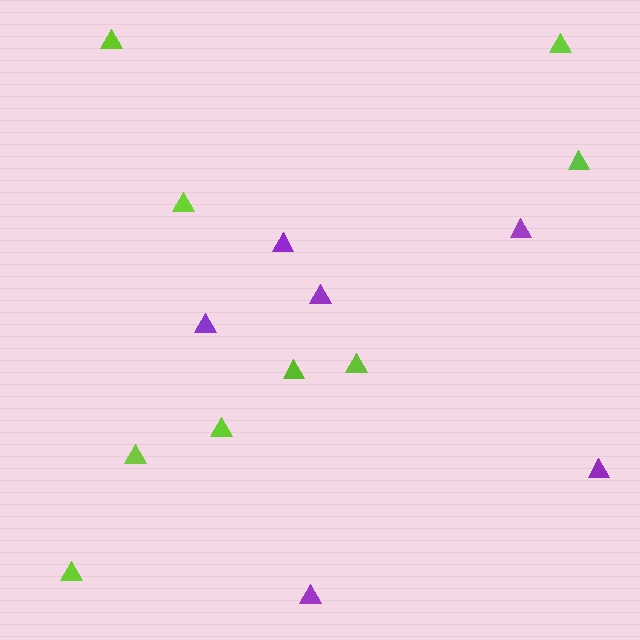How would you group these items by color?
There are 2 groups: one group of purple triangles (6) and one group of lime triangles (9).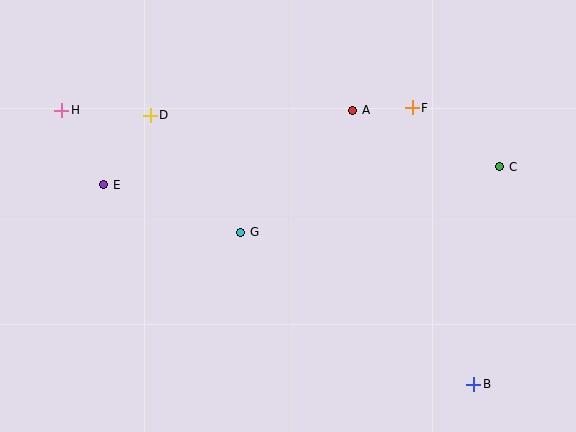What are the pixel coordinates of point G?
Point G is at (241, 232).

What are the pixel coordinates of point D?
Point D is at (150, 115).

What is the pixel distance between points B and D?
The distance between B and D is 421 pixels.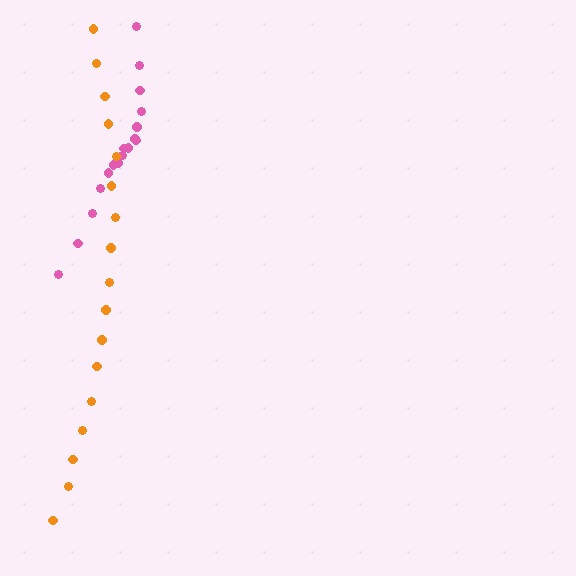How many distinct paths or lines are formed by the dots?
There are 2 distinct paths.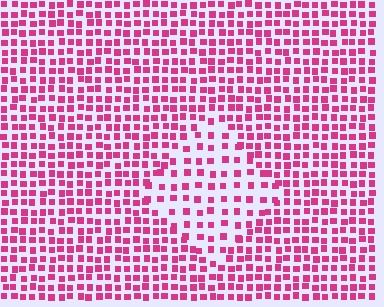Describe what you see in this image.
The image contains small magenta elements arranged at two different densities. A diamond-shaped region is visible where the elements are less densely packed than the surrounding area.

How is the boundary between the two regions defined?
The boundary is defined by a change in element density (approximately 1.9x ratio). All elements are the same color, size, and shape.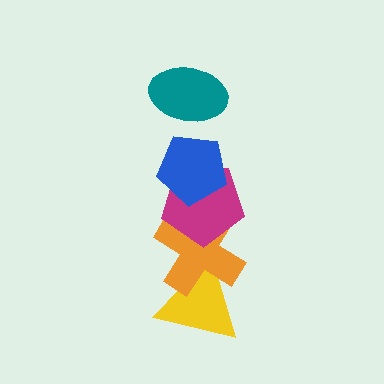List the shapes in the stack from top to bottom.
From top to bottom: the teal ellipse, the blue pentagon, the magenta pentagon, the orange cross, the yellow triangle.